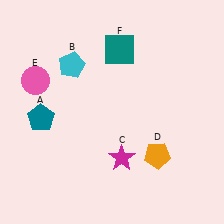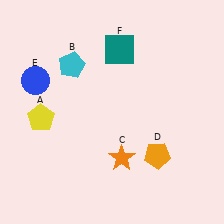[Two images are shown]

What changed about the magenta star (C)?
In Image 1, C is magenta. In Image 2, it changed to orange.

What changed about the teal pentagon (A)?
In Image 1, A is teal. In Image 2, it changed to yellow.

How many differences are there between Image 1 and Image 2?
There are 3 differences between the two images.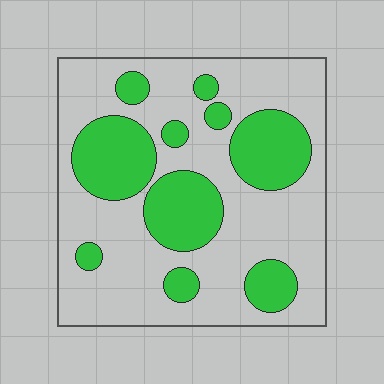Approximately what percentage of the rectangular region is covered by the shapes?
Approximately 30%.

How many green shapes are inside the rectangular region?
10.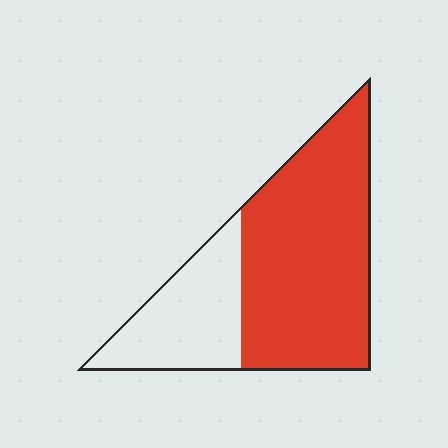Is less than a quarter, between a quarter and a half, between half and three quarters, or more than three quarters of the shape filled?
Between half and three quarters.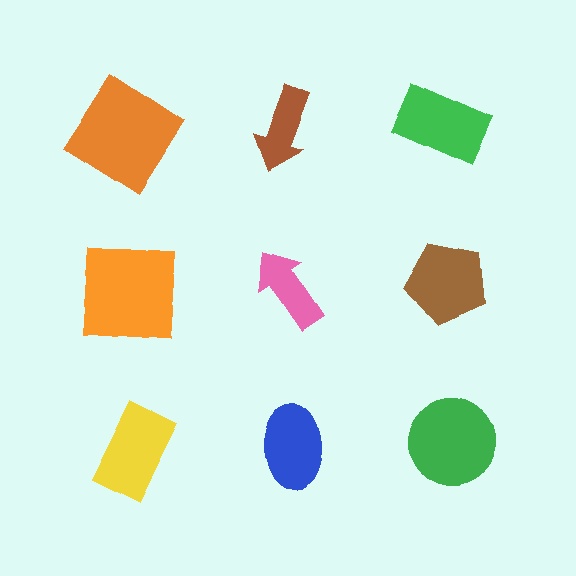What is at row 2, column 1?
An orange square.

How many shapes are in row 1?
3 shapes.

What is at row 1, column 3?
A green rectangle.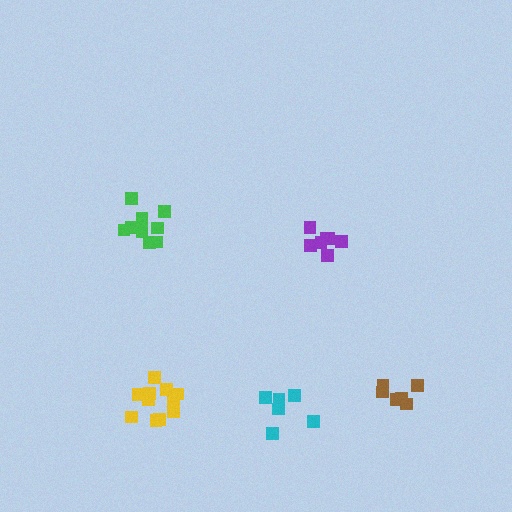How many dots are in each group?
Group 1: 9 dots, Group 2: 6 dots, Group 3: 7 dots, Group 4: 6 dots, Group 5: 11 dots (39 total).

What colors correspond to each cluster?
The clusters are colored: green, brown, purple, cyan, yellow.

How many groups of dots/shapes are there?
There are 5 groups.